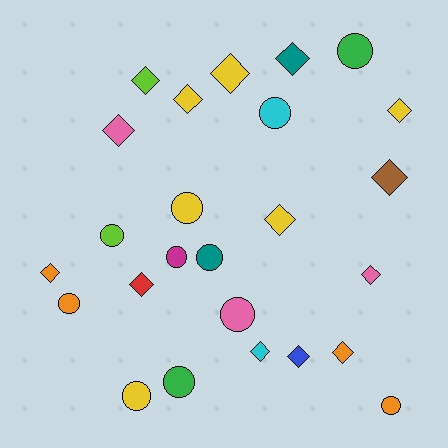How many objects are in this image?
There are 25 objects.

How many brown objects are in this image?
There is 1 brown object.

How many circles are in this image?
There are 11 circles.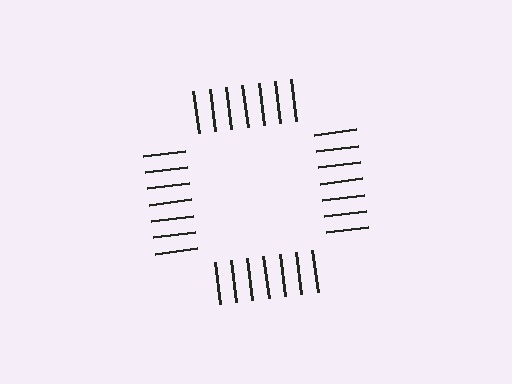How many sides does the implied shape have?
4 sides — the line-ends trace a square.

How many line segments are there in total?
28 — 7 along each of the 4 edges.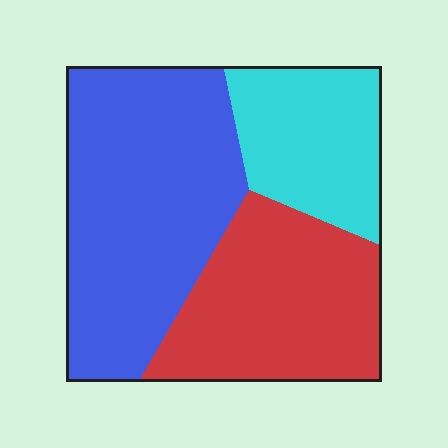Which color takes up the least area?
Cyan, at roughly 20%.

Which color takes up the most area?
Blue, at roughly 45%.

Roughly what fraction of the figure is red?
Red takes up about one third (1/3) of the figure.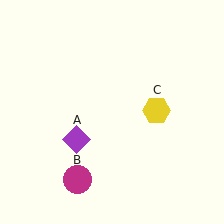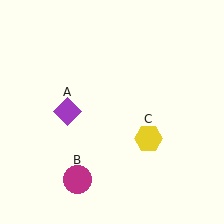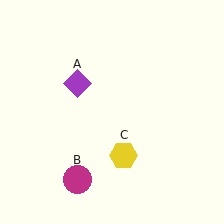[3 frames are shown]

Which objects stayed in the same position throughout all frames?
Magenta circle (object B) remained stationary.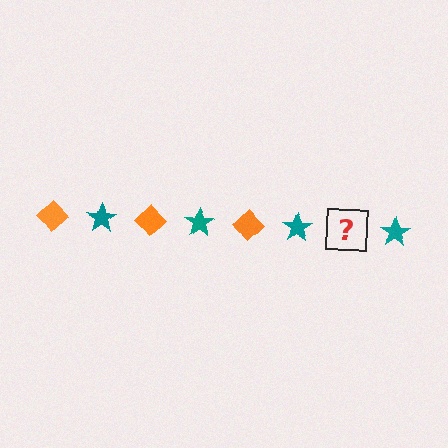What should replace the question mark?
The question mark should be replaced with an orange diamond.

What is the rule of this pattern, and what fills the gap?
The rule is that the pattern alternates between orange diamond and teal star. The gap should be filled with an orange diamond.